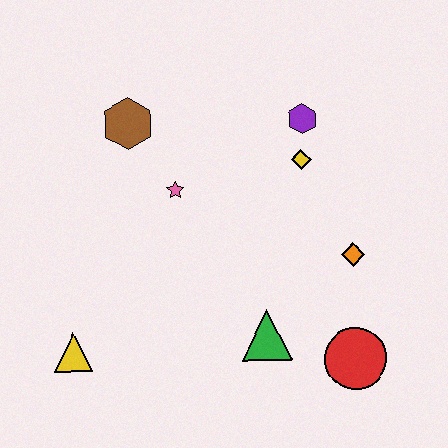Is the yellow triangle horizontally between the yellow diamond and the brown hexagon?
No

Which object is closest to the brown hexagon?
The pink star is closest to the brown hexagon.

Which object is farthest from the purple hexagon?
The yellow triangle is farthest from the purple hexagon.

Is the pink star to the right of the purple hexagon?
No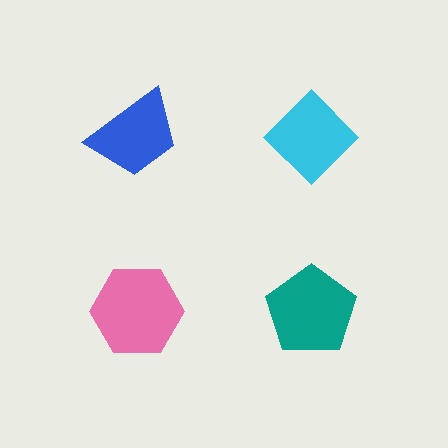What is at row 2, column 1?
A pink hexagon.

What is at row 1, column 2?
A cyan diamond.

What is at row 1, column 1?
A blue trapezoid.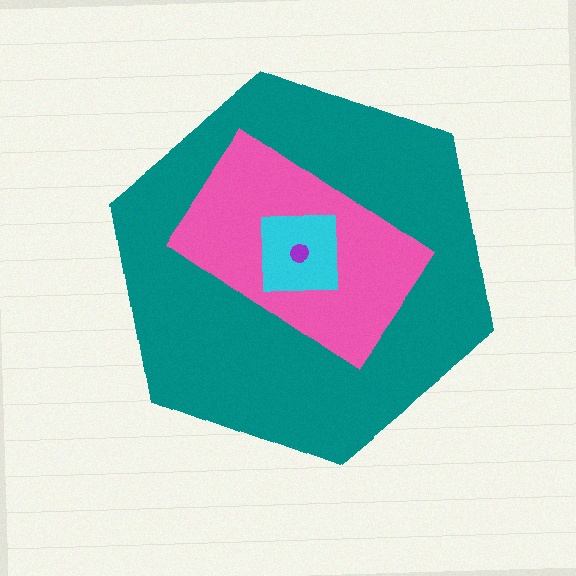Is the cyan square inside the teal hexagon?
Yes.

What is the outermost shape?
The teal hexagon.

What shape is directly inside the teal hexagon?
The pink rectangle.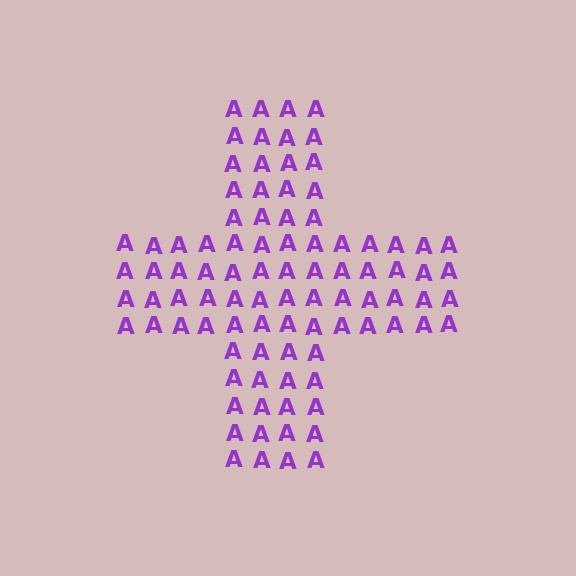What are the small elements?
The small elements are letter A's.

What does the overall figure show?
The overall figure shows a cross.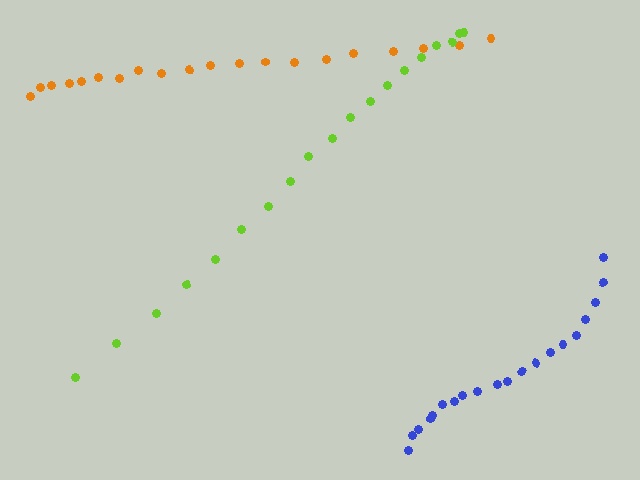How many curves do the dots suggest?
There are 3 distinct paths.